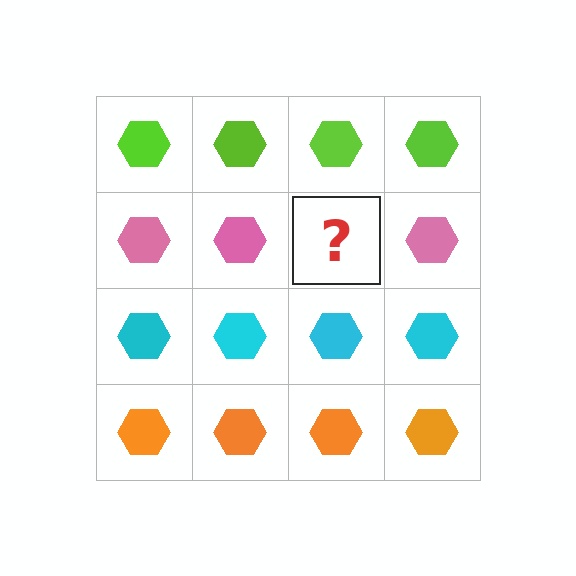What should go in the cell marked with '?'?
The missing cell should contain a pink hexagon.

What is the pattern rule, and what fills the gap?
The rule is that each row has a consistent color. The gap should be filled with a pink hexagon.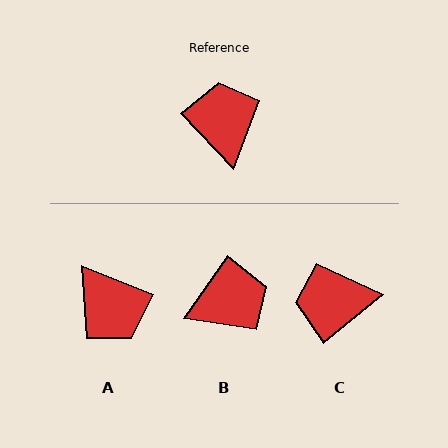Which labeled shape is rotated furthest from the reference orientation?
A, about 155 degrees away.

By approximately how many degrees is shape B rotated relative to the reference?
Approximately 78 degrees clockwise.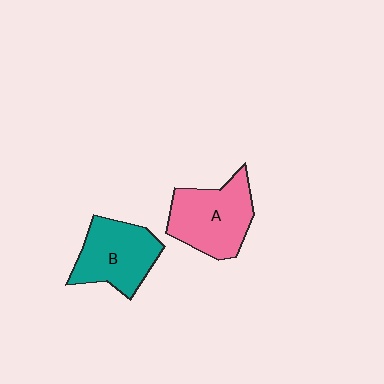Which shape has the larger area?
Shape A (pink).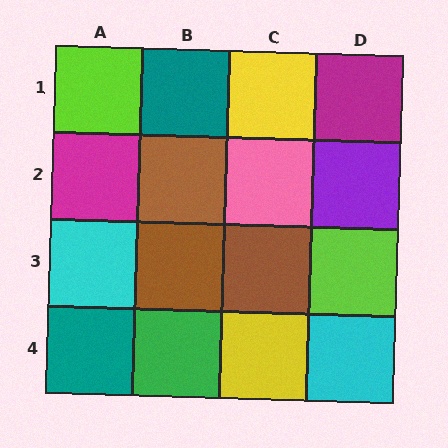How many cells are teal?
2 cells are teal.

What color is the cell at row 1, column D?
Magenta.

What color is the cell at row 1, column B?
Teal.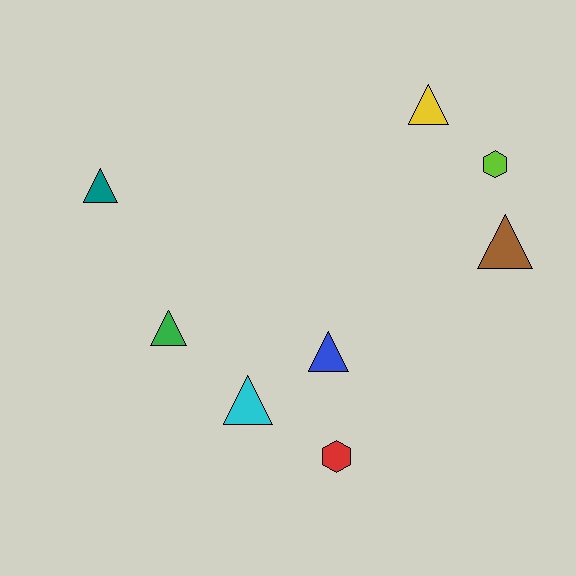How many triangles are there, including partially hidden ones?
There are 6 triangles.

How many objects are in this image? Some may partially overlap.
There are 8 objects.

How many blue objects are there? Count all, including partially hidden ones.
There is 1 blue object.